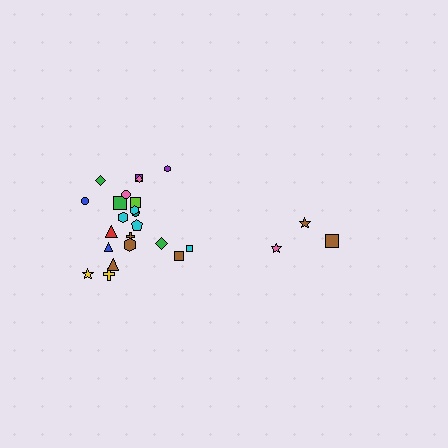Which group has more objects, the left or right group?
The left group.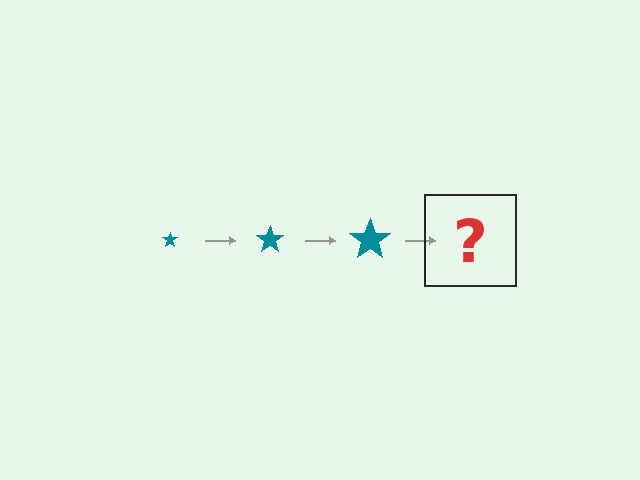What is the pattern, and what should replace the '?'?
The pattern is that the star gets progressively larger each step. The '?' should be a teal star, larger than the previous one.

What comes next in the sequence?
The next element should be a teal star, larger than the previous one.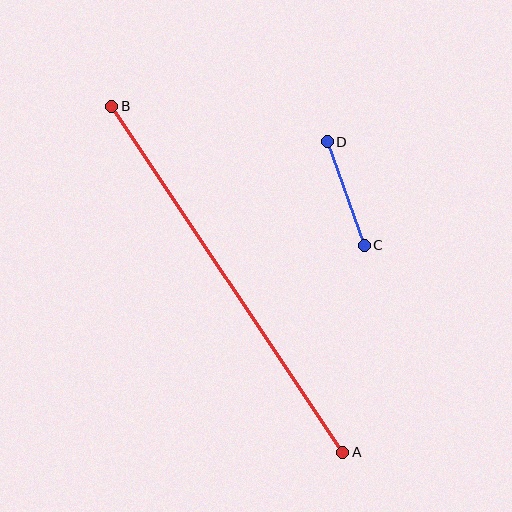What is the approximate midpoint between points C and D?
The midpoint is at approximately (346, 193) pixels.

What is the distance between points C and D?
The distance is approximately 110 pixels.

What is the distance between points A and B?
The distance is approximately 416 pixels.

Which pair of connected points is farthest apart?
Points A and B are farthest apart.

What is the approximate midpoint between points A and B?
The midpoint is at approximately (227, 279) pixels.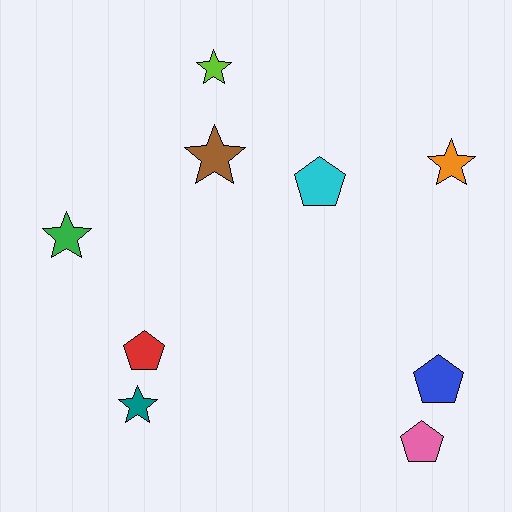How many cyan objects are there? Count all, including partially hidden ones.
There is 1 cyan object.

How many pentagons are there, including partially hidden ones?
There are 4 pentagons.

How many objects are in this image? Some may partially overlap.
There are 9 objects.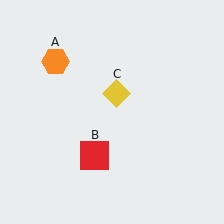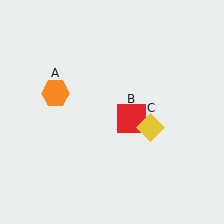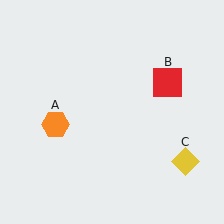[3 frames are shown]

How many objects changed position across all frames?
3 objects changed position: orange hexagon (object A), red square (object B), yellow diamond (object C).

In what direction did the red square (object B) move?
The red square (object B) moved up and to the right.